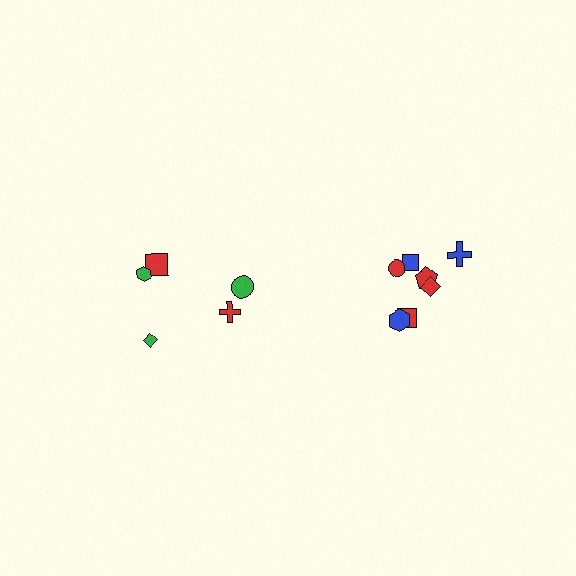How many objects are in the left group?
There are 5 objects.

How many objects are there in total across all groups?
There are 12 objects.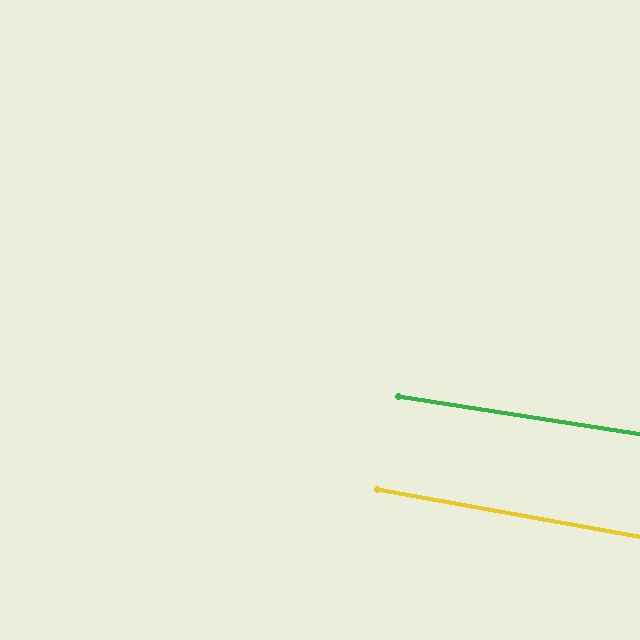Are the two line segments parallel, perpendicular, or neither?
Parallel — their directions differ by only 1.3°.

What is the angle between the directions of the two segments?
Approximately 1 degree.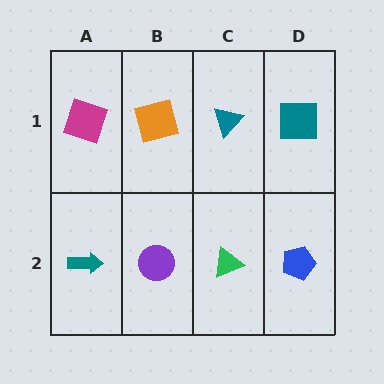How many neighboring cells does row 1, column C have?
3.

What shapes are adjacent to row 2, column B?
An orange square (row 1, column B), a teal arrow (row 2, column A), a green triangle (row 2, column C).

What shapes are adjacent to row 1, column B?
A purple circle (row 2, column B), a magenta square (row 1, column A), a teal triangle (row 1, column C).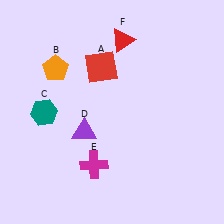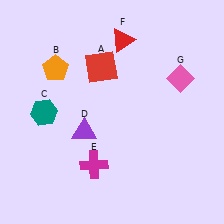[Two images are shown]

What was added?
A pink diamond (G) was added in Image 2.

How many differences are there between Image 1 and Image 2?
There is 1 difference between the two images.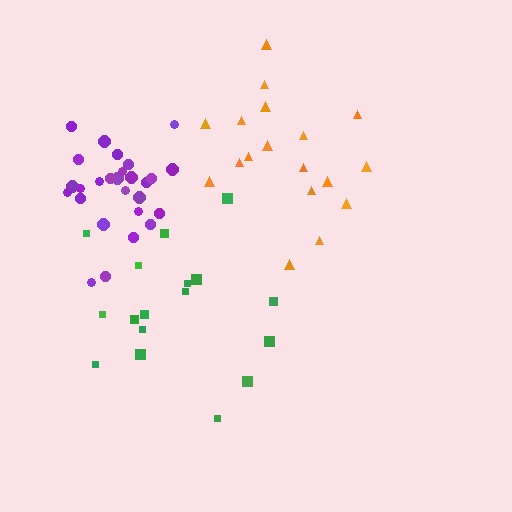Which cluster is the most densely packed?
Purple.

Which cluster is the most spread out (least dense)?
Orange.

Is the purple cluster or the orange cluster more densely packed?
Purple.